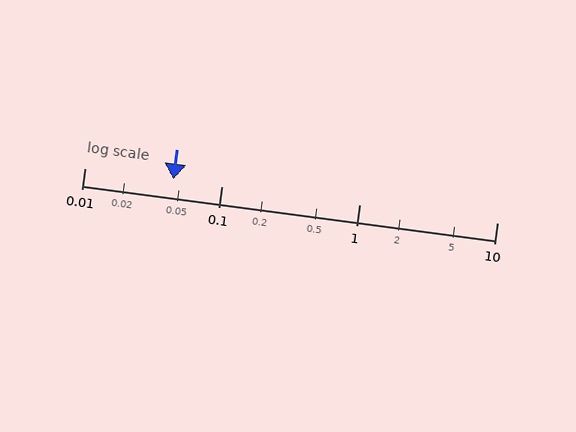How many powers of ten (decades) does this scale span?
The scale spans 3 decades, from 0.01 to 10.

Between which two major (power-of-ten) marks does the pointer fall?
The pointer is between 0.01 and 0.1.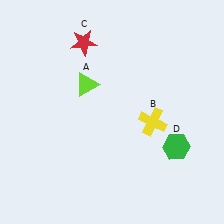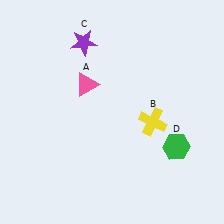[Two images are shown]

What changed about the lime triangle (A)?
In Image 1, A is lime. In Image 2, it changed to pink.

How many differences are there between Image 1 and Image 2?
There are 2 differences between the two images.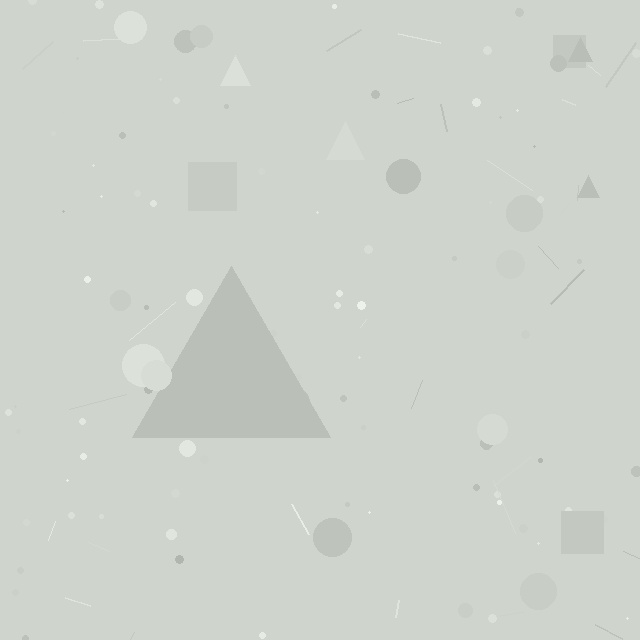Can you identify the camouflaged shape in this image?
The camouflaged shape is a triangle.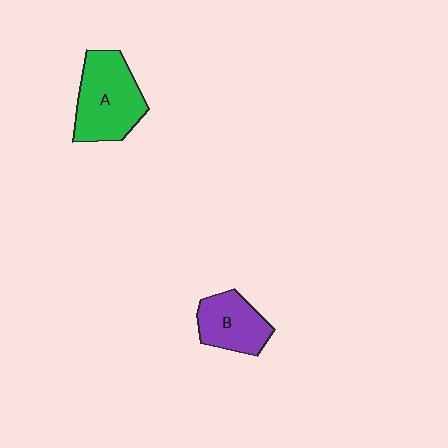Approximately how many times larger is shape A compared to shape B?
Approximately 1.4 times.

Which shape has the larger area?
Shape A (green).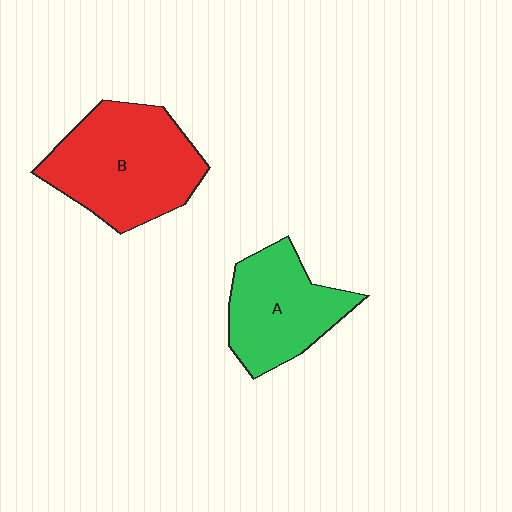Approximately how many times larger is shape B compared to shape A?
Approximately 1.4 times.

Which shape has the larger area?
Shape B (red).